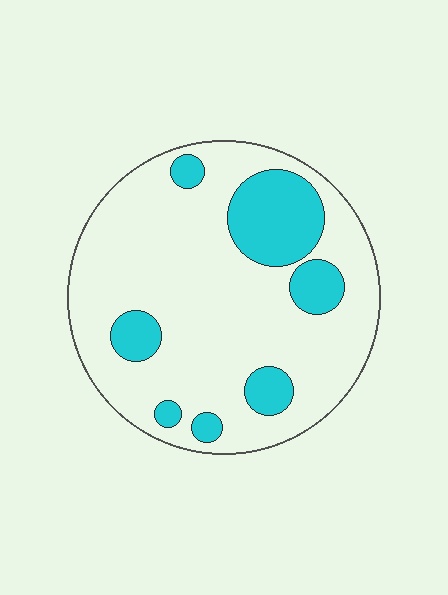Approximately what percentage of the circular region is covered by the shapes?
Approximately 20%.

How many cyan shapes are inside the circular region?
7.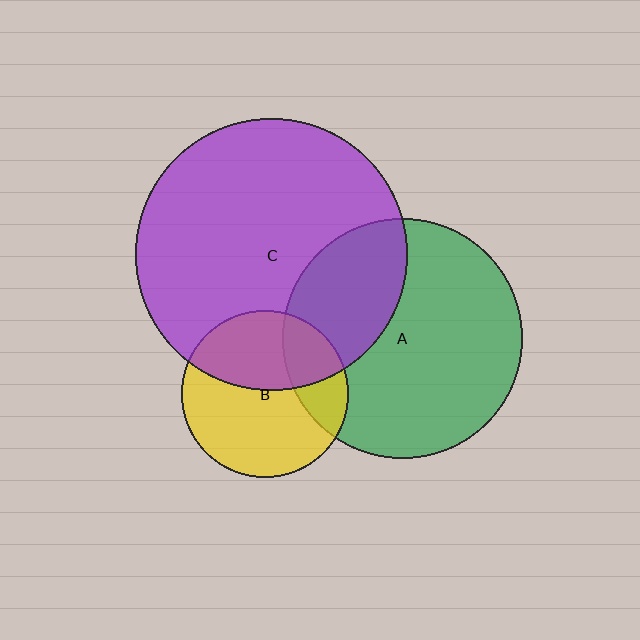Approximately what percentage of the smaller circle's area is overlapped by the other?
Approximately 30%.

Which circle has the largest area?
Circle C (purple).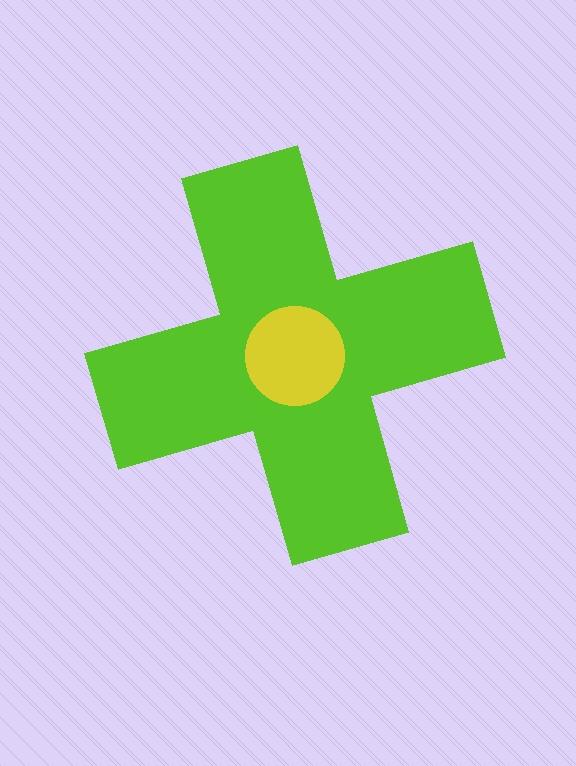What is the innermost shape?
The yellow circle.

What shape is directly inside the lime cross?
The yellow circle.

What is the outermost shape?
The lime cross.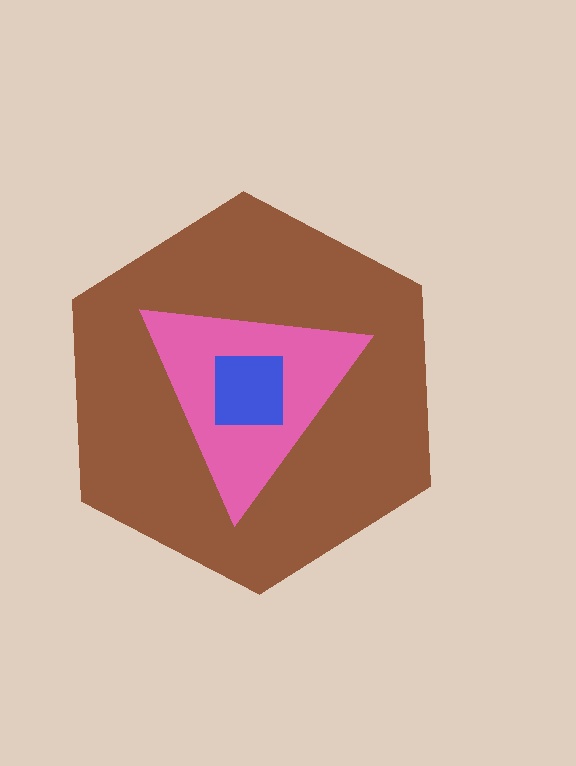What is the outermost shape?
The brown hexagon.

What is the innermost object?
The blue square.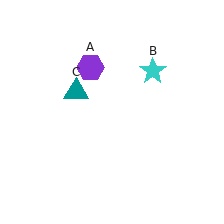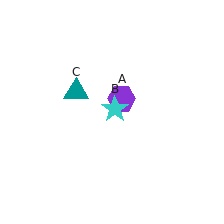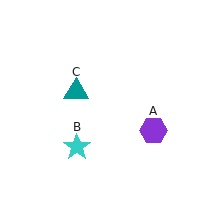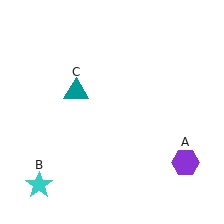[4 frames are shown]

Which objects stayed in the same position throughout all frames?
Teal triangle (object C) remained stationary.